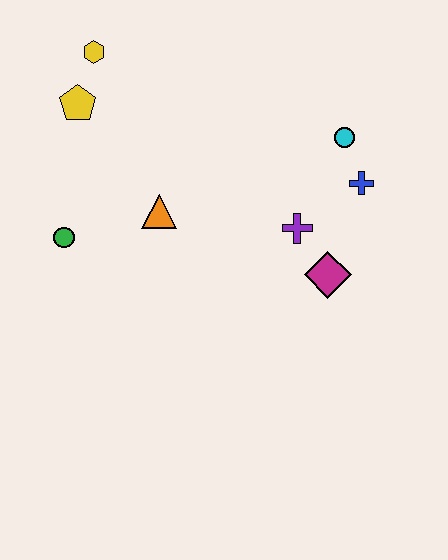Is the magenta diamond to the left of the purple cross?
No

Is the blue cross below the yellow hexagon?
Yes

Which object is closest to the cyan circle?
The blue cross is closest to the cyan circle.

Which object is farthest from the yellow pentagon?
The magenta diamond is farthest from the yellow pentagon.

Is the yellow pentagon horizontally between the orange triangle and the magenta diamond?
No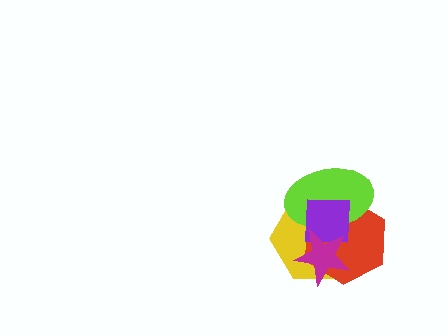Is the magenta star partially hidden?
No, no other shape covers it.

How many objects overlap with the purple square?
4 objects overlap with the purple square.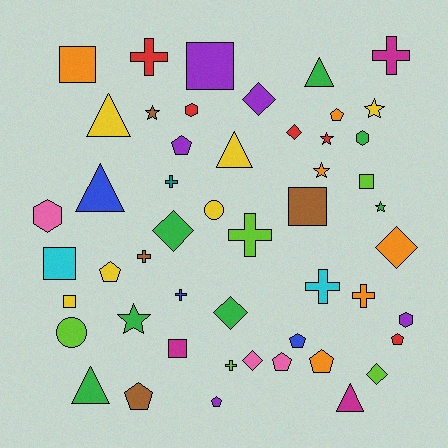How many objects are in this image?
There are 50 objects.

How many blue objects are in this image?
There are 3 blue objects.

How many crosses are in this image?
There are 9 crosses.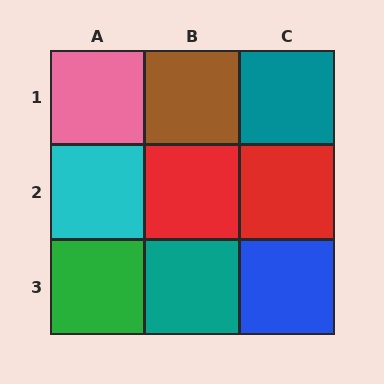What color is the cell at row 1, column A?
Pink.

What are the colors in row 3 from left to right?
Green, teal, blue.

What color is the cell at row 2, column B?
Red.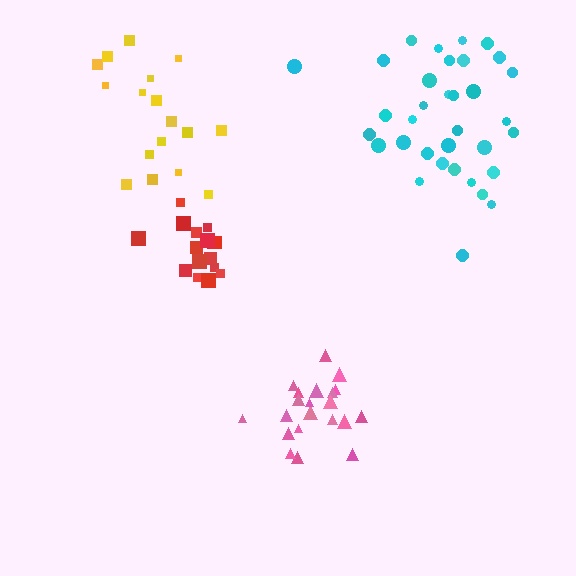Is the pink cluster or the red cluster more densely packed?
Red.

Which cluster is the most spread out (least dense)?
Yellow.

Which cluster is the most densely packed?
Red.